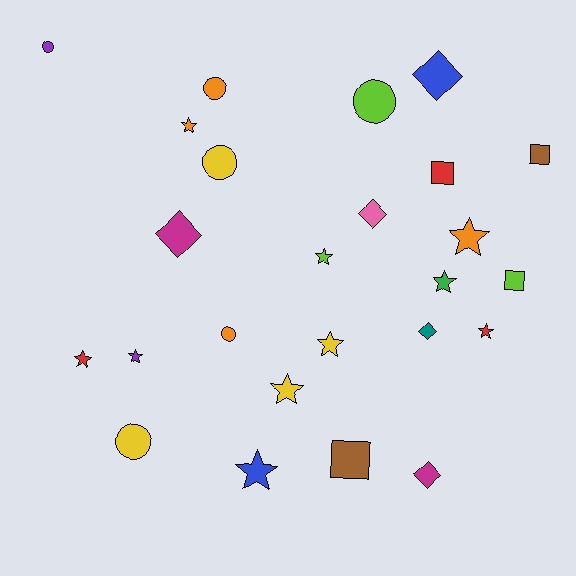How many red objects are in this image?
There are 3 red objects.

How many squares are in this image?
There are 4 squares.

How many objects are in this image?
There are 25 objects.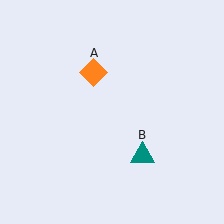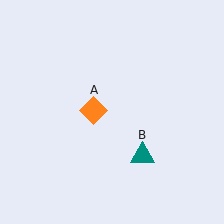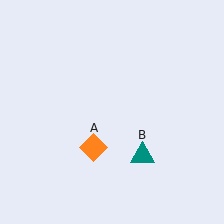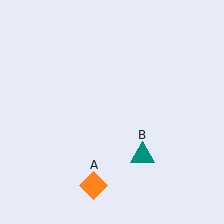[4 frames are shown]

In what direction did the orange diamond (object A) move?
The orange diamond (object A) moved down.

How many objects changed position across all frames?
1 object changed position: orange diamond (object A).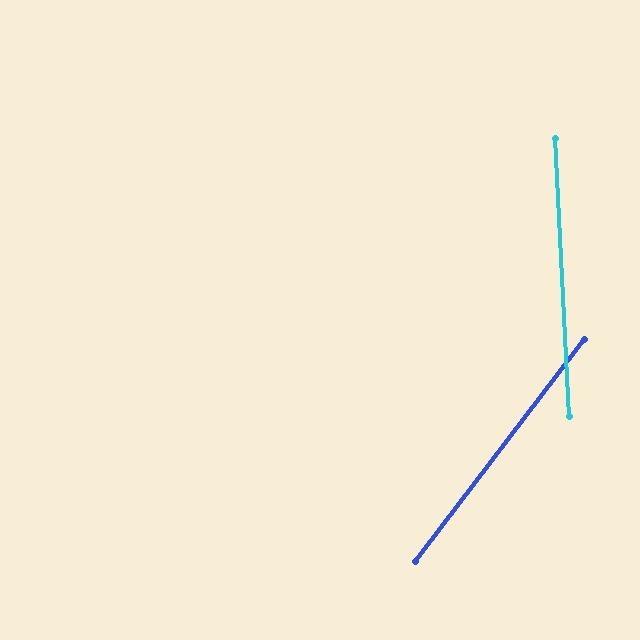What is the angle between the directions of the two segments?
Approximately 40 degrees.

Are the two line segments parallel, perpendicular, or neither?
Neither parallel nor perpendicular — they differ by about 40°.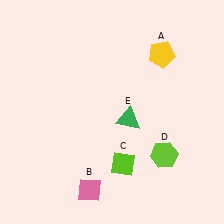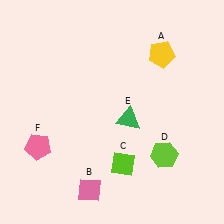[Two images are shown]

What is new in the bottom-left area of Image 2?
A pink pentagon (F) was added in the bottom-left area of Image 2.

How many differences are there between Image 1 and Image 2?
There is 1 difference between the two images.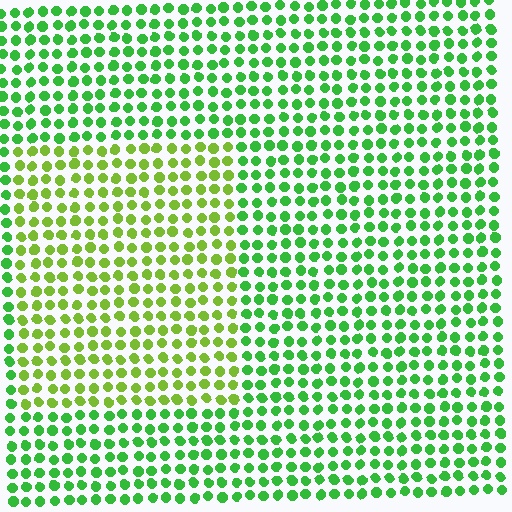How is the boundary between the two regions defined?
The boundary is defined purely by a slight shift in hue (about 35 degrees). Spacing, size, and orientation are identical on both sides.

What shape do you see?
I see a rectangle.